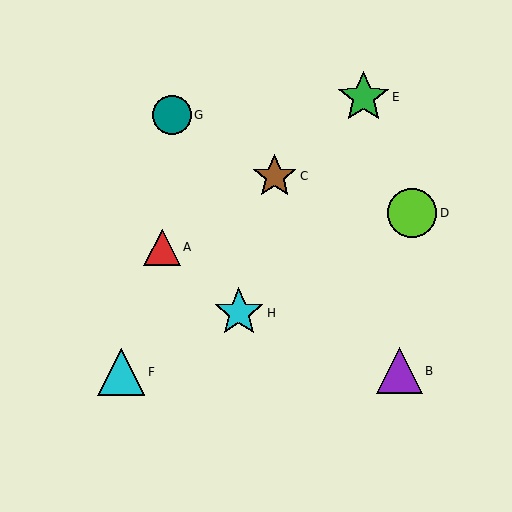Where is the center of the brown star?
The center of the brown star is at (275, 176).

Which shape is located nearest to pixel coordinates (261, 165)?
The brown star (labeled C) at (275, 176) is nearest to that location.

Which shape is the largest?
The green star (labeled E) is the largest.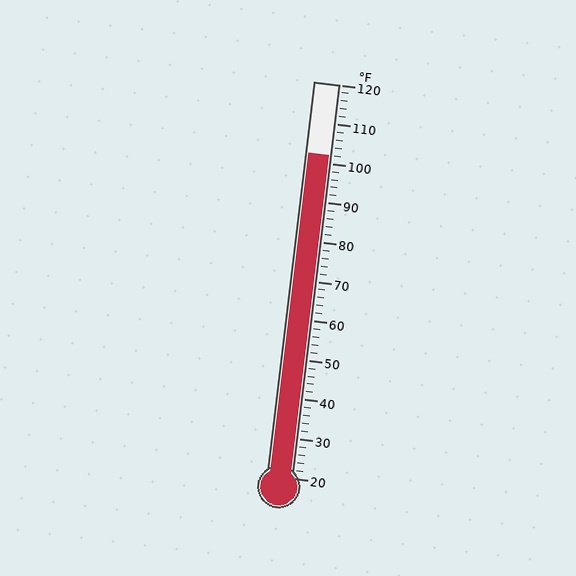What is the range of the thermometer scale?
The thermometer scale ranges from 20°F to 120°F.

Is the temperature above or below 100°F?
The temperature is above 100°F.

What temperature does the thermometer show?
The thermometer shows approximately 102°F.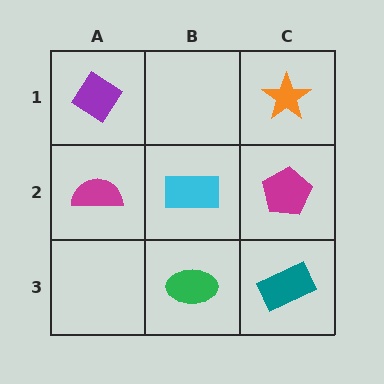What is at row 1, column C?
An orange star.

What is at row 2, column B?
A cyan rectangle.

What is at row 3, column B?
A green ellipse.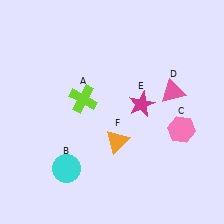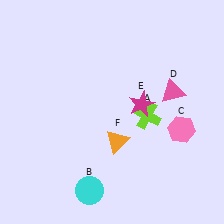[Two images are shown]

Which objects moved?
The objects that moved are: the lime cross (A), the cyan circle (B).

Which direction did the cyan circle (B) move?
The cyan circle (B) moved right.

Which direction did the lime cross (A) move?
The lime cross (A) moved right.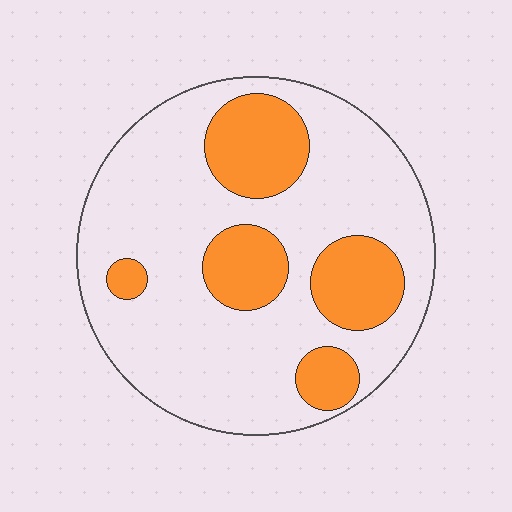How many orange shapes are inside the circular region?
5.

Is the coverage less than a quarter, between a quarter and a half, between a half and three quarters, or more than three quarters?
Between a quarter and a half.